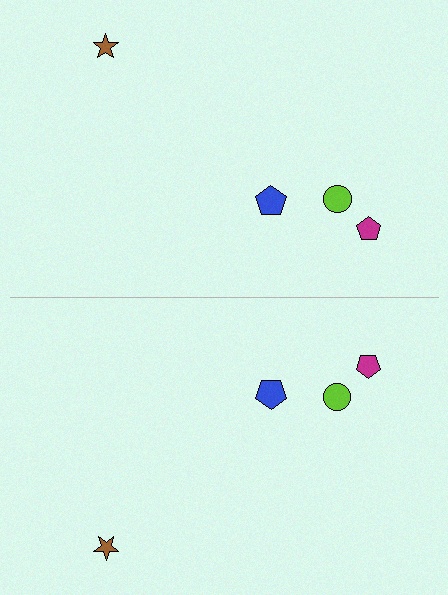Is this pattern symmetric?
Yes, this pattern has bilateral (reflection) symmetry.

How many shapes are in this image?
There are 8 shapes in this image.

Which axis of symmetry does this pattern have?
The pattern has a horizontal axis of symmetry running through the center of the image.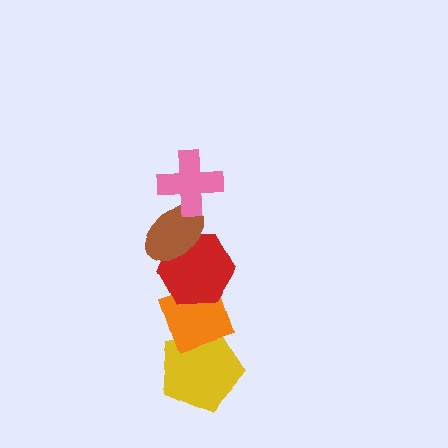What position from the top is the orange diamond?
The orange diamond is 4th from the top.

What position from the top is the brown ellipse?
The brown ellipse is 2nd from the top.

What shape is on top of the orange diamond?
The red hexagon is on top of the orange diamond.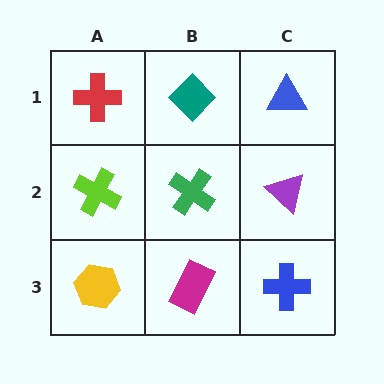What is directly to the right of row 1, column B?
A blue triangle.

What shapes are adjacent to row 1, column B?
A green cross (row 2, column B), a red cross (row 1, column A), a blue triangle (row 1, column C).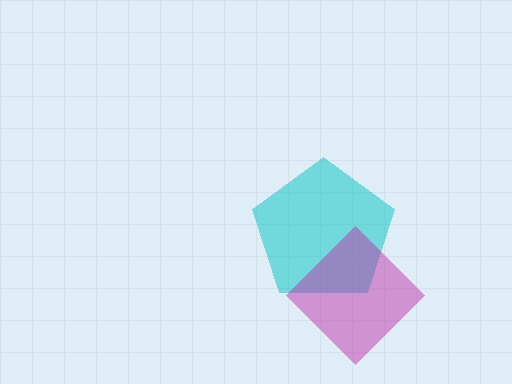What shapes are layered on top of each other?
The layered shapes are: a cyan pentagon, a magenta diamond.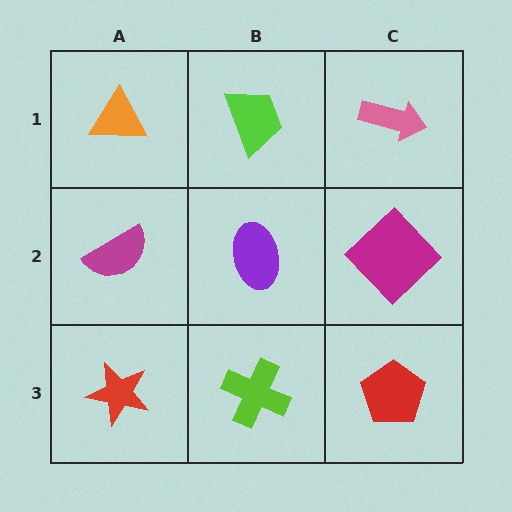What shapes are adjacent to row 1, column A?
A magenta semicircle (row 2, column A), a lime trapezoid (row 1, column B).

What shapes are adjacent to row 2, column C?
A pink arrow (row 1, column C), a red pentagon (row 3, column C), a purple ellipse (row 2, column B).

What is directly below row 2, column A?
A red star.